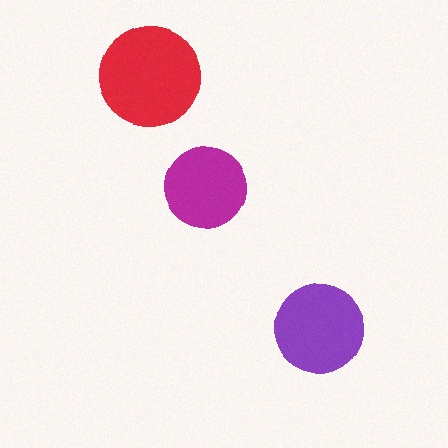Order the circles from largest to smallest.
the red one, the purple one, the magenta one.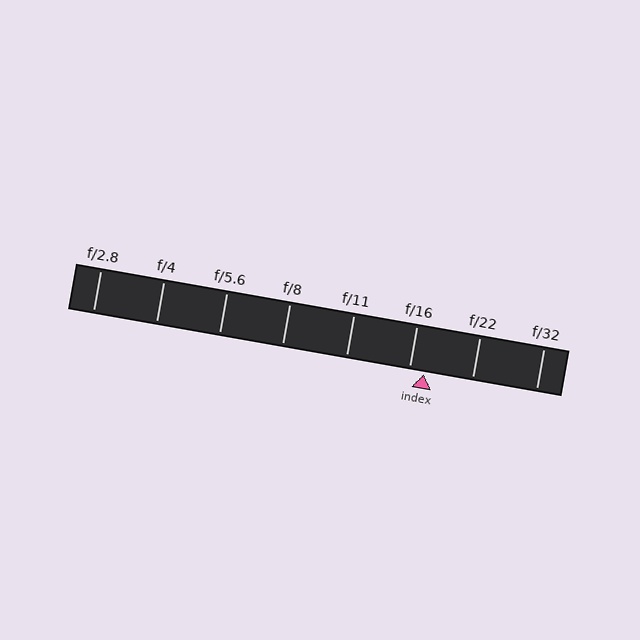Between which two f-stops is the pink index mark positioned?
The index mark is between f/16 and f/22.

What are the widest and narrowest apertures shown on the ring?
The widest aperture shown is f/2.8 and the narrowest is f/32.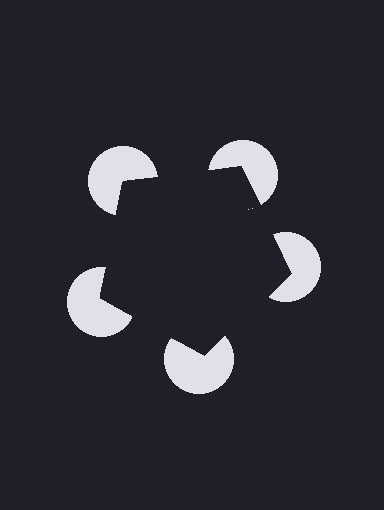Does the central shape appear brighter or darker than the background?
It typically appears slightly darker than the background, even though no actual brightness change is drawn.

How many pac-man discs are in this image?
There are 5 — one at each vertex of the illusory pentagon.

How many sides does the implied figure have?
5 sides.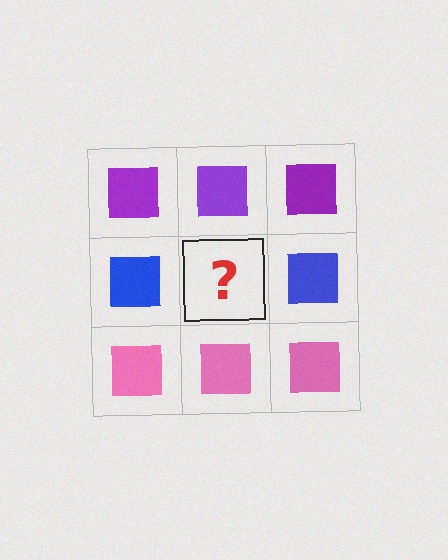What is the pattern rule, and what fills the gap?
The rule is that each row has a consistent color. The gap should be filled with a blue square.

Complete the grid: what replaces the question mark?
The question mark should be replaced with a blue square.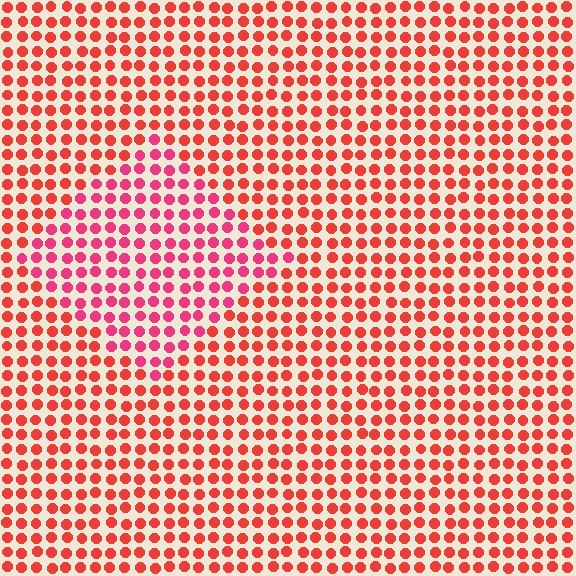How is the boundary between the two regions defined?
The boundary is defined purely by a slight shift in hue (about 27 degrees). Spacing, size, and orientation are identical on both sides.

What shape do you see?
I see a diamond.